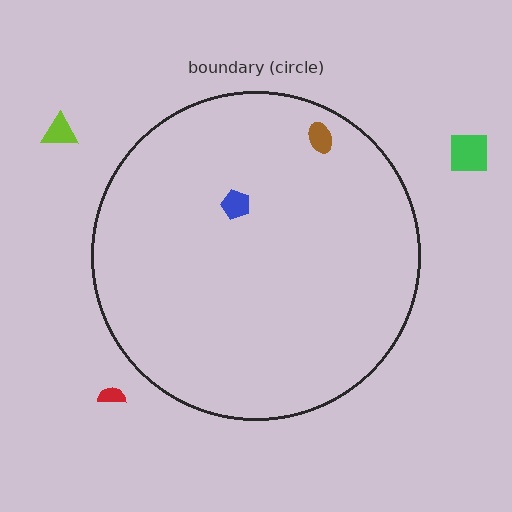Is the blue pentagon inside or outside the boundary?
Inside.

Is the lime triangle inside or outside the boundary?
Outside.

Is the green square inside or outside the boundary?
Outside.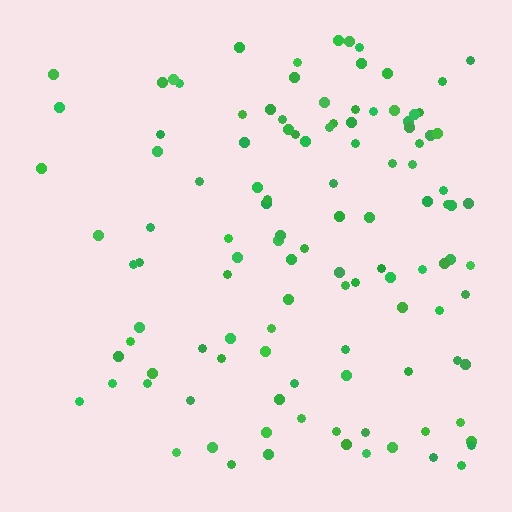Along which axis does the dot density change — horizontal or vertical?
Horizontal.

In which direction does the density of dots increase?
From left to right, with the right side densest.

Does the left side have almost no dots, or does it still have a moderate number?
Still a moderate number, just noticeably fewer than the right.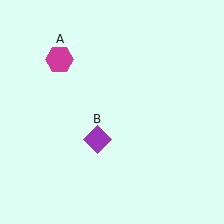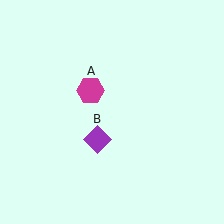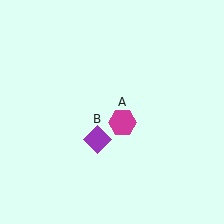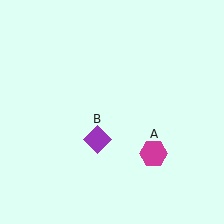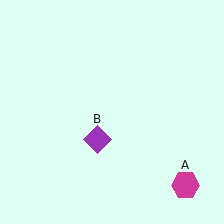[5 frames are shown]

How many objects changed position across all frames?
1 object changed position: magenta hexagon (object A).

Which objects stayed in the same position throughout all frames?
Purple diamond (object B) remained stationary.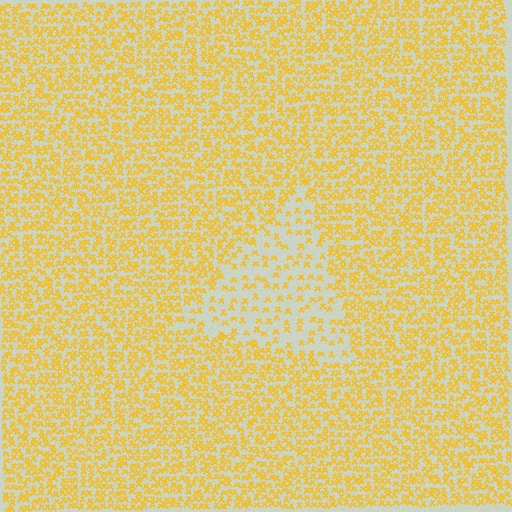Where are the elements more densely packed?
The elements are more densely packed outside the triangle boundary.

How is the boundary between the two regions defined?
The boundary is defined by a change in element density (approximately 2.4x ratio). All elements are the same color, size, and shape.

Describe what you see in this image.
The image contains small yellow elements arranged at two different densities. A triangle-shaped region is visible where the elements are less densely packed than the surrounding area.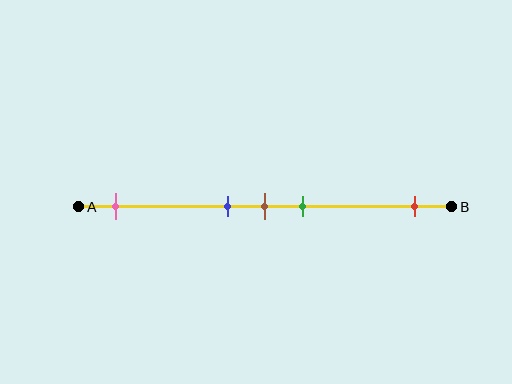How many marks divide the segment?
There are 5 marks dividing the segment.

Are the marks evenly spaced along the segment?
No, the marks are not evenly spaced.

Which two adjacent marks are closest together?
The blue and brown marks are the closest adjacent pair.